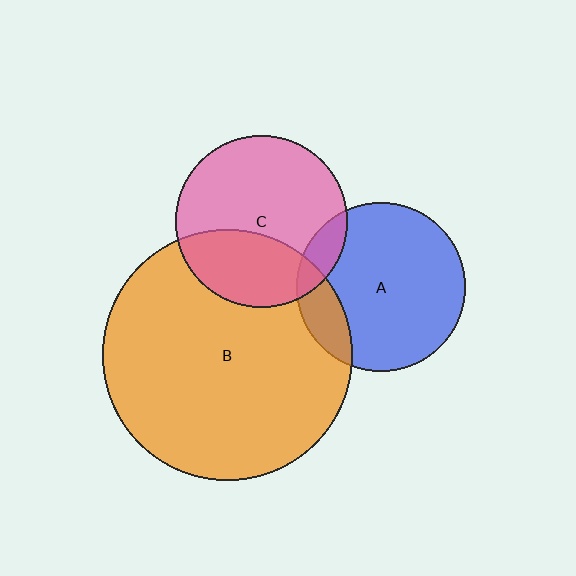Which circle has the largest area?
Circle B (orange).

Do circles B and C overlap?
Yes.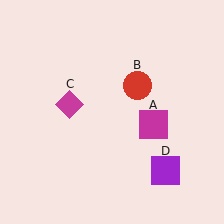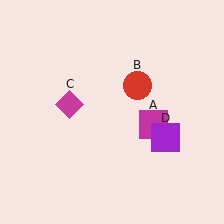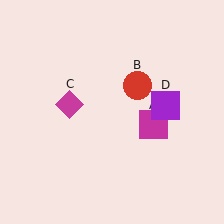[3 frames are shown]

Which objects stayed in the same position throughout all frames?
Magenta square (object A) and red circle (object B) and magenta diamond (object C) remained stationary.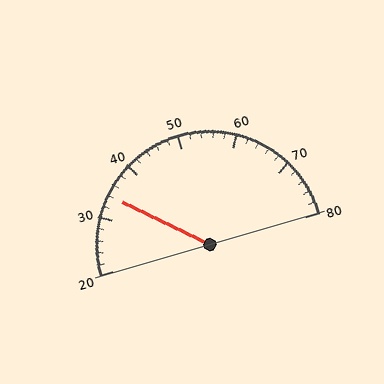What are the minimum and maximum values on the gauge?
The gauge ranges from 20 to 80.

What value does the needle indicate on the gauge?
The needle indicates approximately 34.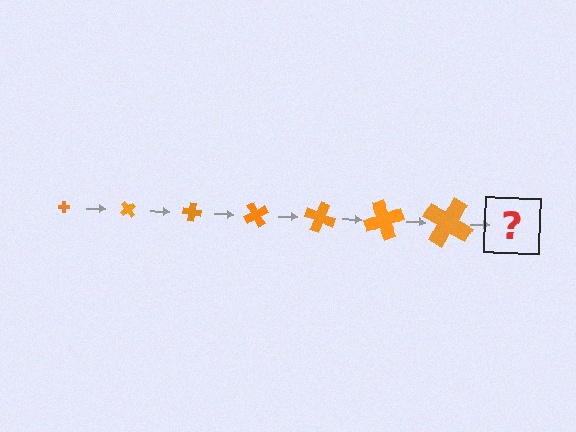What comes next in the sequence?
The next element should be a cross, larger than the previous one and rotated 350 degrees from the start.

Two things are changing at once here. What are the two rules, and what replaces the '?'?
The two rules are that the cross grows larger each step and it rotates 50 degrees each step. The '?' should be a cross, larger than the previous one and rotated 350 degrees from the start.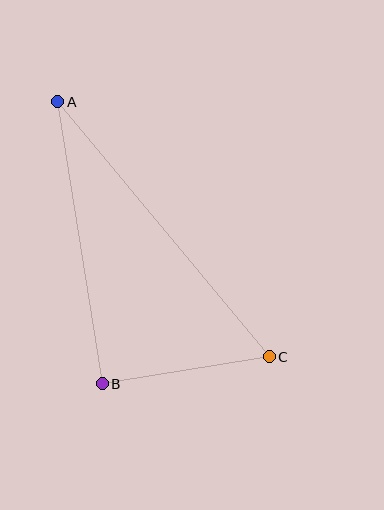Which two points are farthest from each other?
Points A and C are farthest from each other.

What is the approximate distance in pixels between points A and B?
The distance between A and B is approximately 286 pixels.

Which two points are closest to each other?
Points B and C are closest to each other.